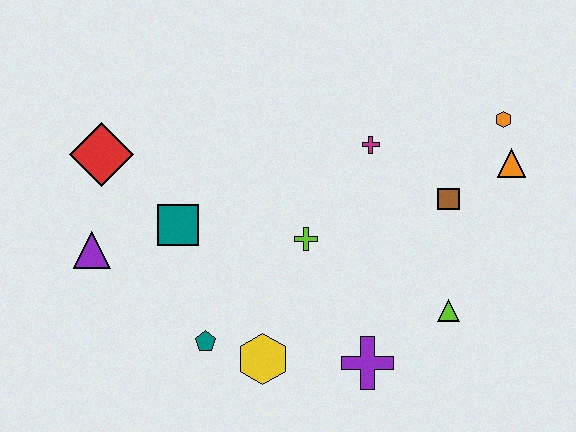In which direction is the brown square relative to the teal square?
The brown square is to the right of the teal square.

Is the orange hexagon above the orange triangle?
Yes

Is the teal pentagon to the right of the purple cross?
No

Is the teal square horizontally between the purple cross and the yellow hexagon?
No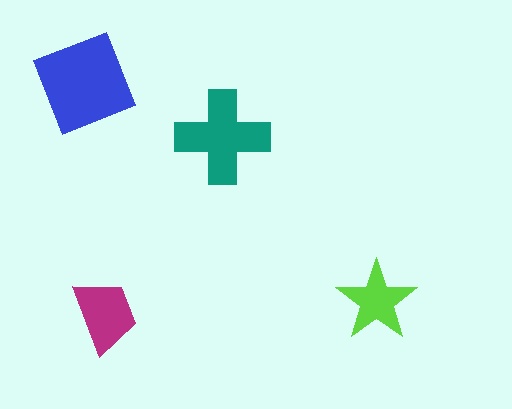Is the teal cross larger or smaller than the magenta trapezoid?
Larger.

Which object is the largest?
The blue diamond.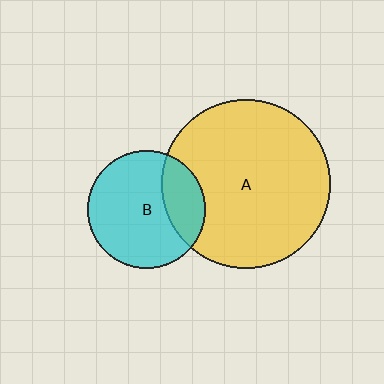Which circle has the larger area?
Circle A (yellow).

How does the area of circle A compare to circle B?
Approximately 2.1 times.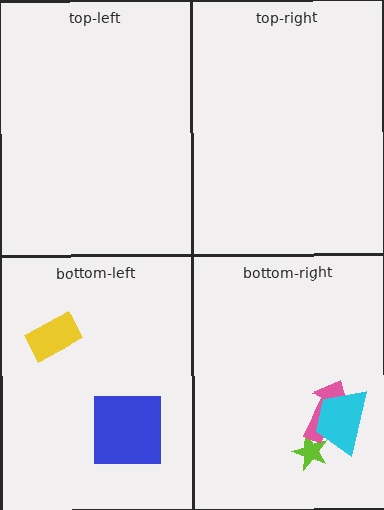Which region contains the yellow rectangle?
The bottom-left region.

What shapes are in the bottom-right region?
The lime star, the pink arrow, the cyan trapezoid.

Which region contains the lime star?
The bottom-right region.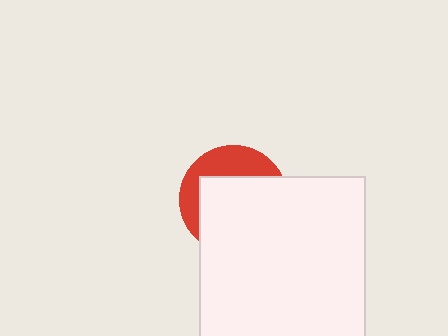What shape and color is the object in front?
The object in front is a white square.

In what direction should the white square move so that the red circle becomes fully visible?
The white square should move toward the lower-right. That is the shortest direction to clear the overlap and leave the red circle fully visible.